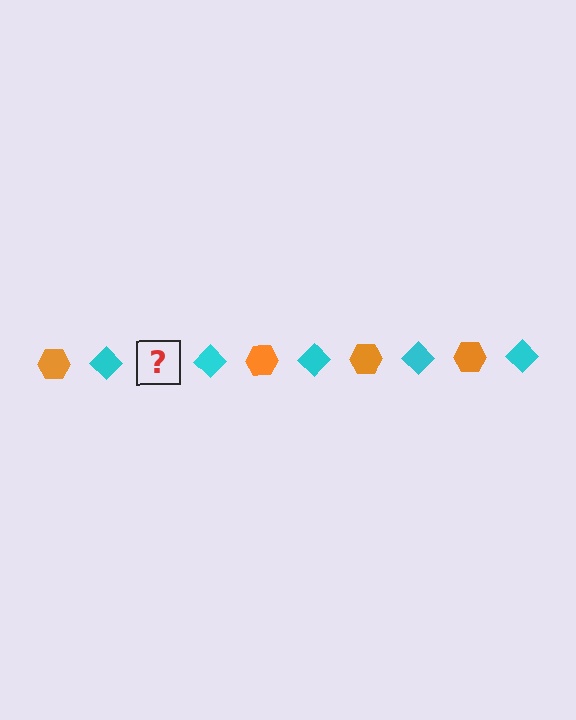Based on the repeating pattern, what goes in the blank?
The blank should be an orange hexagon.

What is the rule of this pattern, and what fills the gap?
The rule is that the pattern alternates between orange hexagon and cyan diamond. The gap should be filled with an orange hexagon.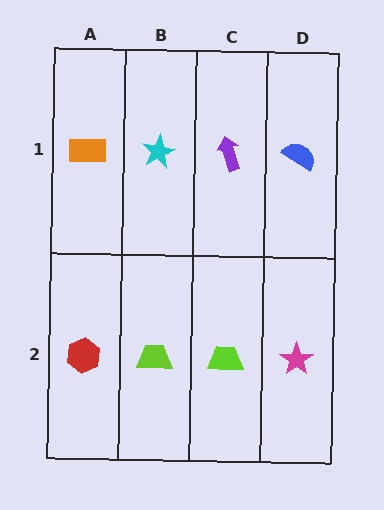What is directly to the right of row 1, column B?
A purple arrow.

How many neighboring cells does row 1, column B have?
3.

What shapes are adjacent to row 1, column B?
A lime trapezoid (row 2, column B), an orange rectangle (row 1, column A), a purple arrow (row 1, column C).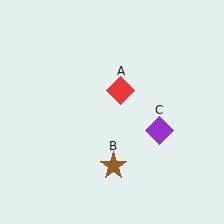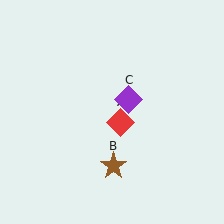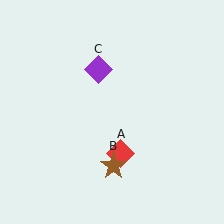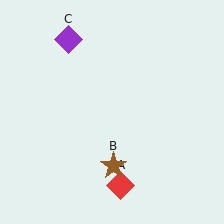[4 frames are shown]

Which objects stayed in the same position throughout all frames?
Brown star (object B) remained stationary.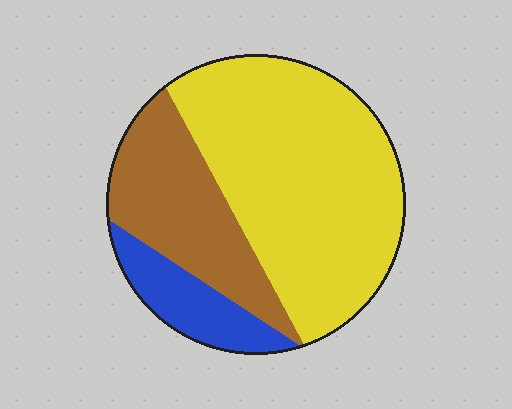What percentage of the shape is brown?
Brown covers 27% of the shape.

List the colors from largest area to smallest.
From largest to smallest: yellow, brown, blue.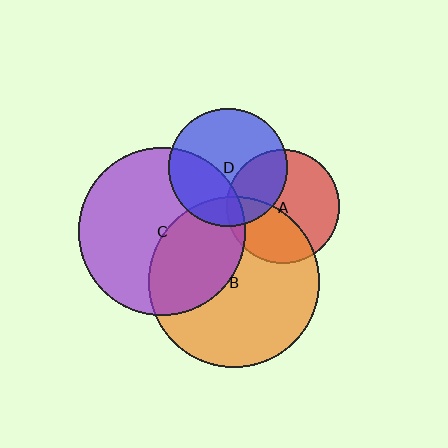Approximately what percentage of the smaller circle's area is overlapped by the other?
Approximately 35%.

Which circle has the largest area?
Circle B (orange).